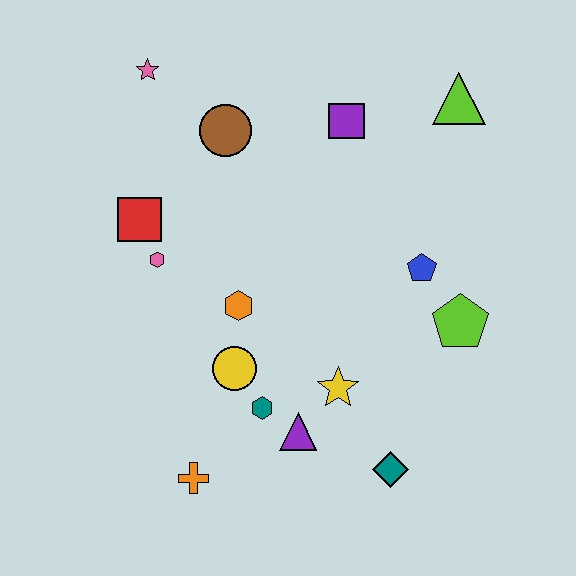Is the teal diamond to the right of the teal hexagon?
Yes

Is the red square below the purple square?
Yes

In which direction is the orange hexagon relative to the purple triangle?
The orange hexagon is above the purple triangle.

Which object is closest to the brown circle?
The pink star is closest to the brown circle.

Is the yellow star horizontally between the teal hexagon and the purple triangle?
No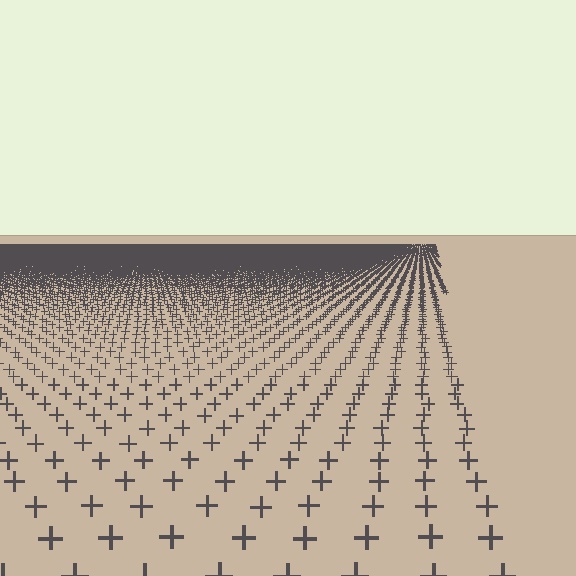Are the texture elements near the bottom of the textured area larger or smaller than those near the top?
Larger. Near the bottom, elements are closer to the viewer and appear at a bigger on-screen size.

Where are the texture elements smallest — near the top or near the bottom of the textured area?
Near the top.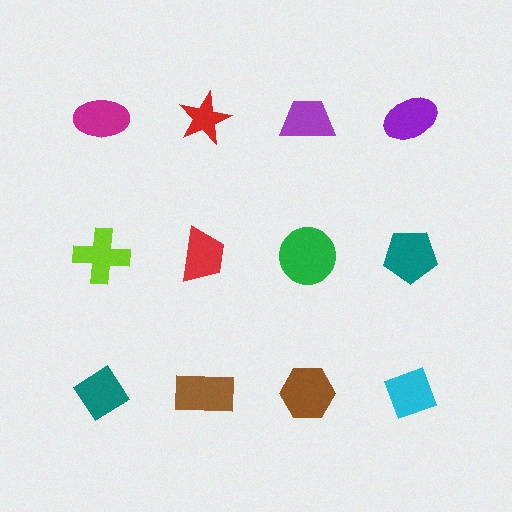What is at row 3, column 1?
A teal diamond.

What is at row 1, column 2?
A red star.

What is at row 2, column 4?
A teal pentagon.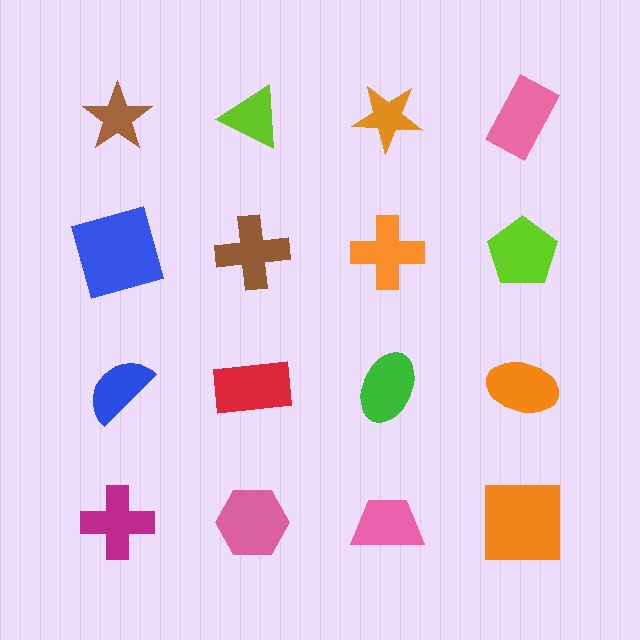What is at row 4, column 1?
A magenta cross.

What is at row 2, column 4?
A lime pentagon.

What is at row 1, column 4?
A pink rectangle.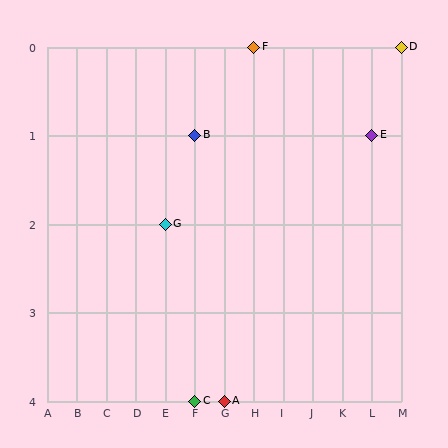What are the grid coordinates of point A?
Point A is at grid coordinates (G, 4).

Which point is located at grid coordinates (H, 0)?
Point F is at (H, 0).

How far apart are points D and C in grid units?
Points D and C are 7 columns and 4 rows apart (about 8.1 grid units diagonally).